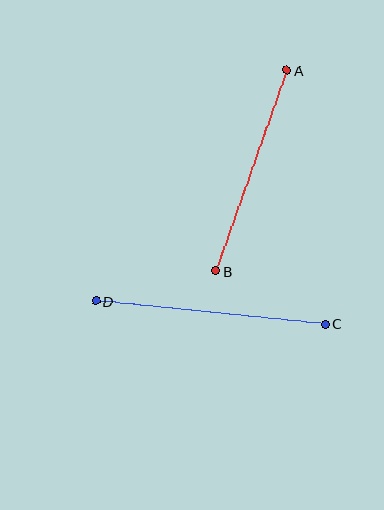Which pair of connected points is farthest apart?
Points C and D are farthest apart.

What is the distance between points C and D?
The distance is approximately 230 pixels.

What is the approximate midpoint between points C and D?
The midpoint is at approximately (210, 313) pixels.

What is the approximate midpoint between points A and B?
The midpoint is at approximately (251, 171) pixels.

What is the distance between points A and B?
The distance is approximately 213 pixels.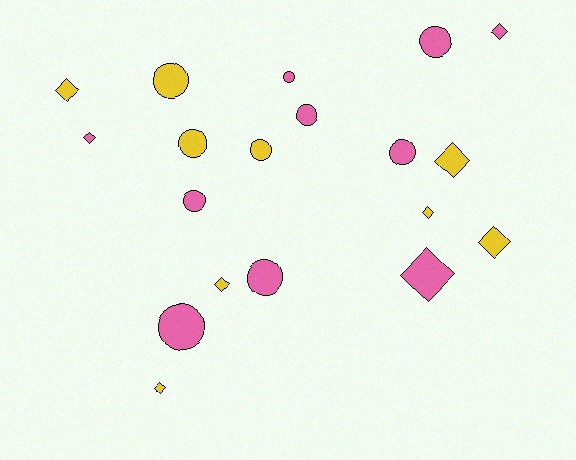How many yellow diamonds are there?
There are 6 yellow diamonds.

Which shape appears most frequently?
Circle, with 10 objects.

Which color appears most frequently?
Pink, with 10 objects.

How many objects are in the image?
There are 19 objects.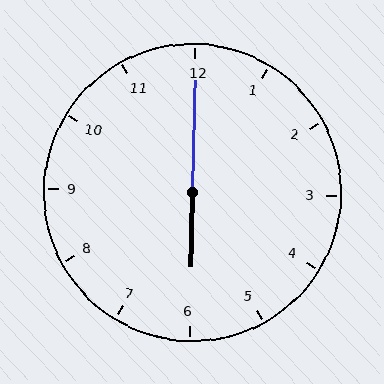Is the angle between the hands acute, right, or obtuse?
It is obtuse.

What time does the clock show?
6:00.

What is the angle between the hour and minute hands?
Approximately 180 degrees.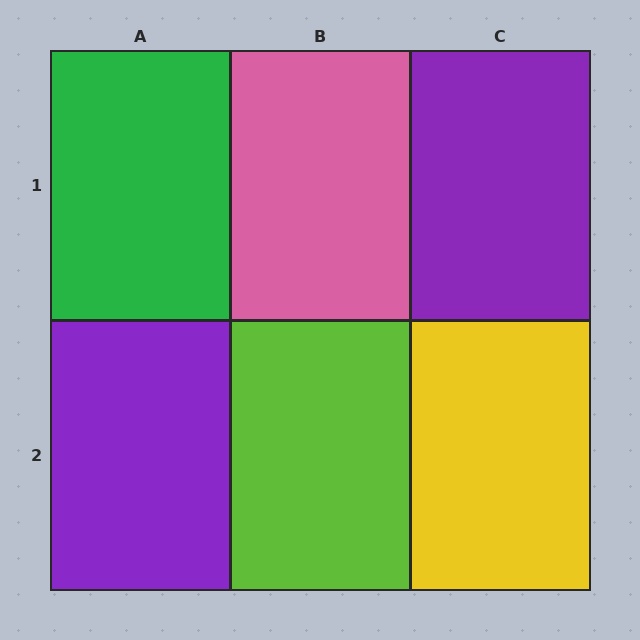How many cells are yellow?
1 cell is yellow.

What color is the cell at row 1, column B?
Pink.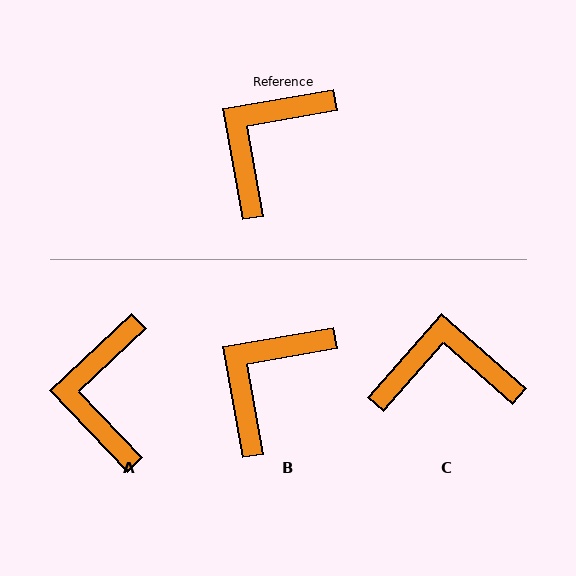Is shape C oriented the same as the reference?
No, it is off by about 51 degrees.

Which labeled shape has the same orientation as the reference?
B.